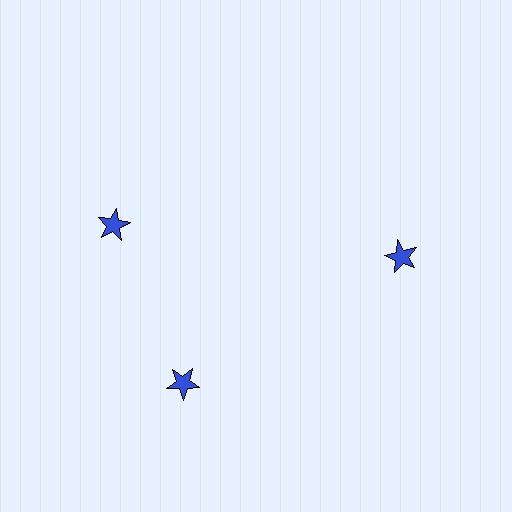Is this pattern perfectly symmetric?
No. The 3 blue stars are arranged in a ring, but one element near the 11 o'clock position is rotated out of alignment along the ring, breaking the 3-fold rotational symmetry.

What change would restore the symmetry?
The symmetry would be restored by rotating it back into even spacing with its neighbors so that all 3 stars sit at equal angles and equal distance from the center.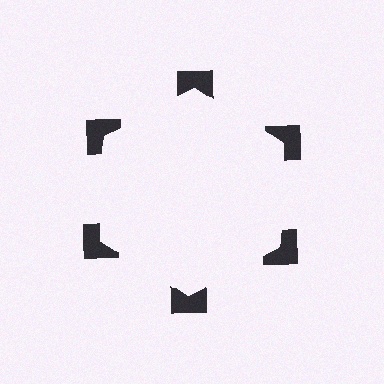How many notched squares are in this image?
There are 6 — one at each vertex of the illusory hexagon.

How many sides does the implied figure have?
6 sides.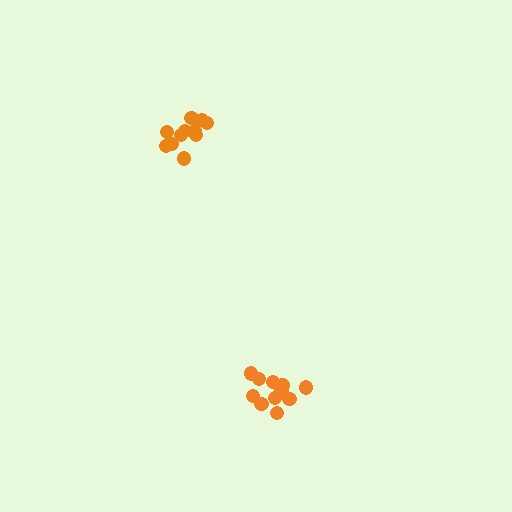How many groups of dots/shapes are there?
There are 2 groups.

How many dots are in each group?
Group 1: 11 dots, Group 2: 11 dots (22 total).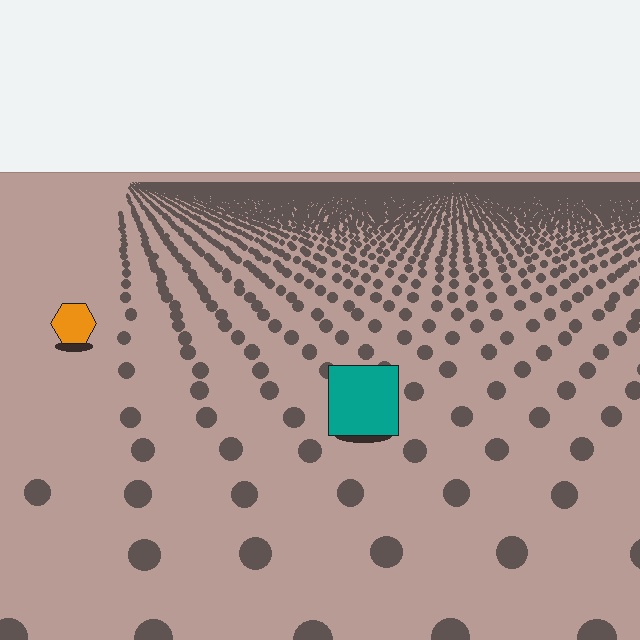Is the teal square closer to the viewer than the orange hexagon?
Yes. The teal square is closer — you can tell from the texture gradient: the ground texture is coarser near it.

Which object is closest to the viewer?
The teal square is closest. The texture marks near it are larger and more spread out.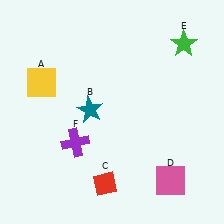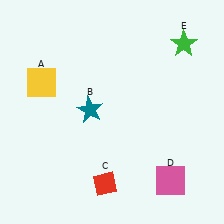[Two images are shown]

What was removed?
The purple cross (F) was removed in Image 2.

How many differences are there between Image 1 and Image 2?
There is 1 difference between the two images.